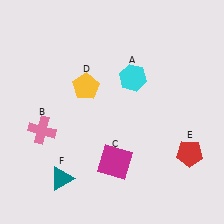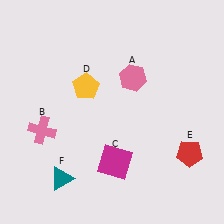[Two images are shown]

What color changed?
The hexagon (A) changed from cyan in Image 1 to pink in Image 2.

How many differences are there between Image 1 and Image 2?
There is 1 difference between the two images.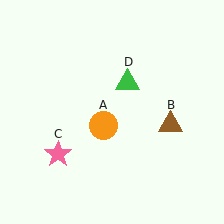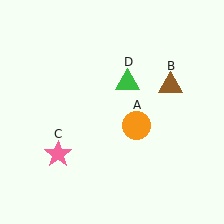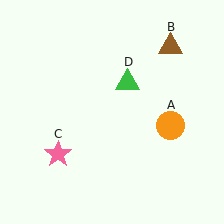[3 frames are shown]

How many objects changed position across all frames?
2 objects changed position: orange circle (object A), brown triangle (object B).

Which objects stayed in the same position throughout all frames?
Pink star (object C) and green triangle (object D) remained stationary.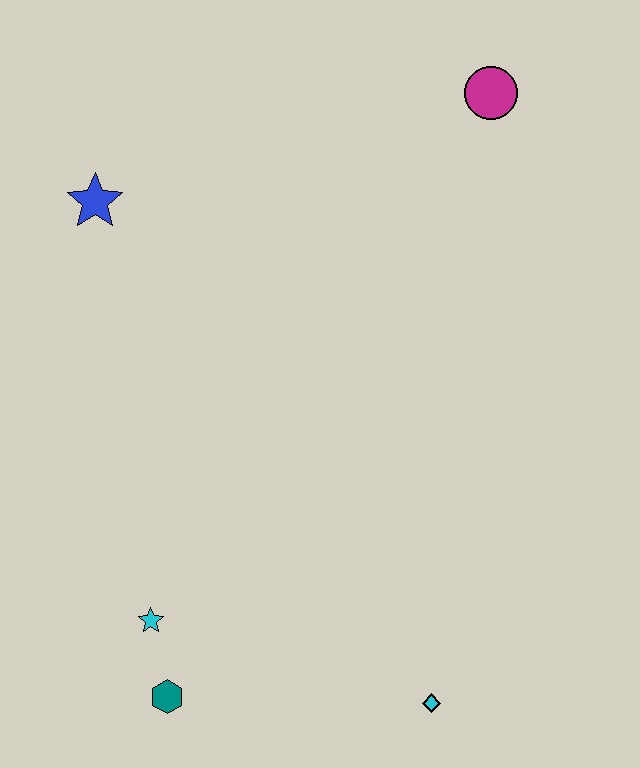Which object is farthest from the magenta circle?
The teal hexagon is farthest from the magenta circle.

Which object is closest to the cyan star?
The teal hexagon is closest to the cyan star.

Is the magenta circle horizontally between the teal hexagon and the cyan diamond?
No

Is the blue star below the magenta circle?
Yes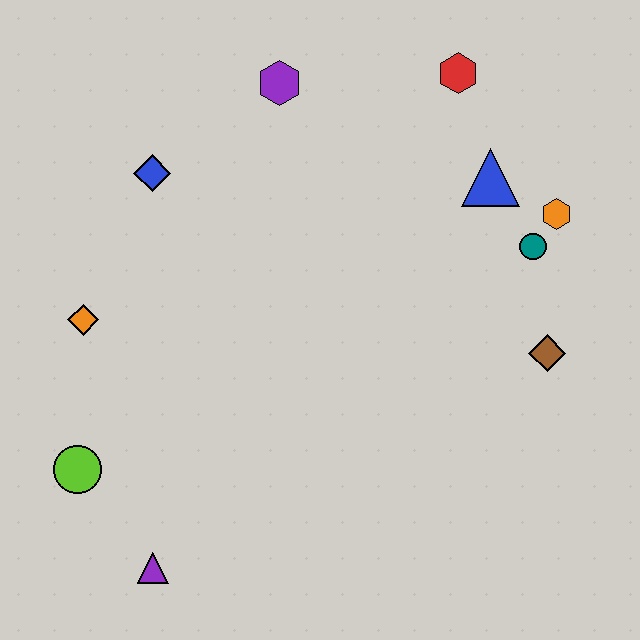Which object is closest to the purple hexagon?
The blue diamond is closest to the purple hexagon.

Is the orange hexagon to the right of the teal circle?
Yes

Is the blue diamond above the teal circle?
Yes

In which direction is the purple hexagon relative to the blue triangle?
The purple hexagon is to the left of the blue triangle.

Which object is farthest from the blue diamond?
The brown diamond is farthest from the blue diamond.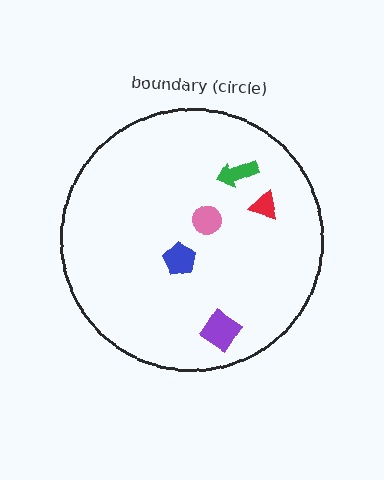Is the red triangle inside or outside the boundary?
Inside.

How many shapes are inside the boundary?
5 inside, 0 outside.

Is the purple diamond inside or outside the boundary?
Inside.